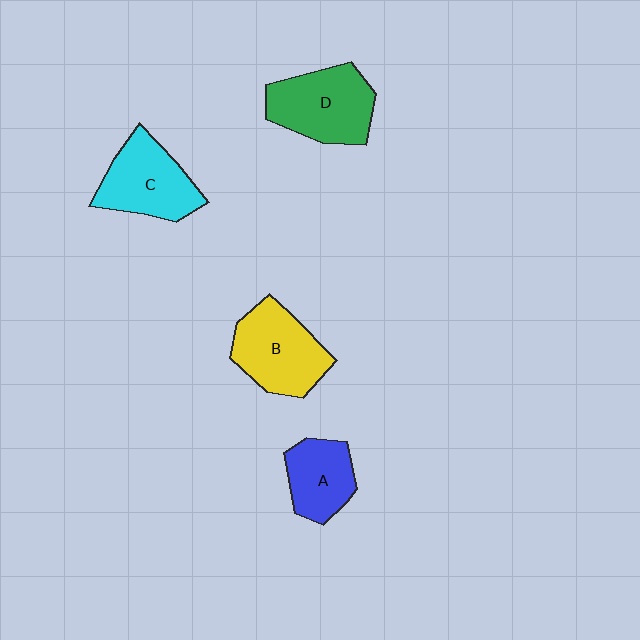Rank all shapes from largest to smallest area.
From largest to smallest: D (green), B (yellow), C (cyan), A (blue).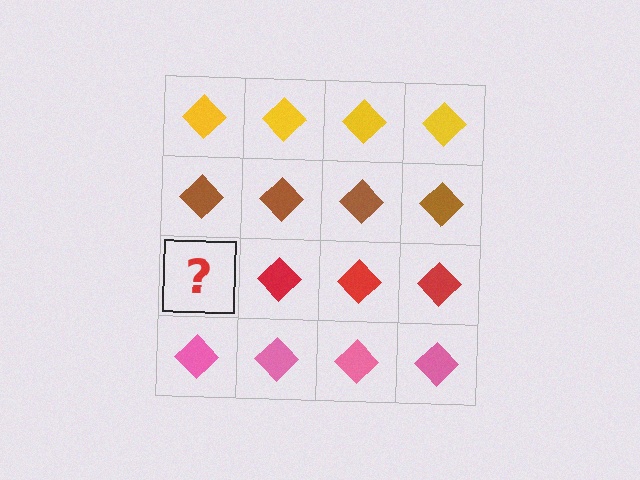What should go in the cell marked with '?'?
The missing cell should contain a red diamond.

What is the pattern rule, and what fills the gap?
The rule is that each row has a consistent color. The gap should be filled with a red diamond.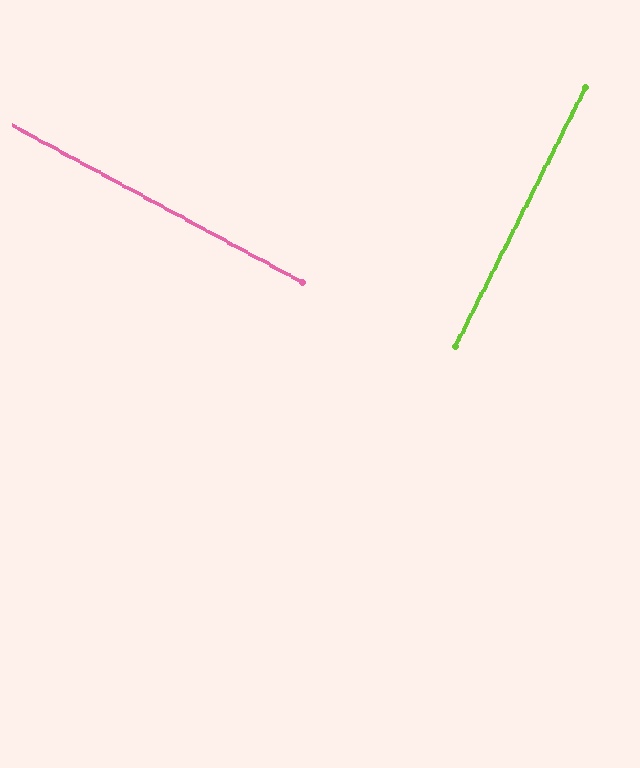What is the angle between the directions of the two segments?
Approximately 88 degrees.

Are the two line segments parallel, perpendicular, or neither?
Perpendicular — they meet at approximately 88°.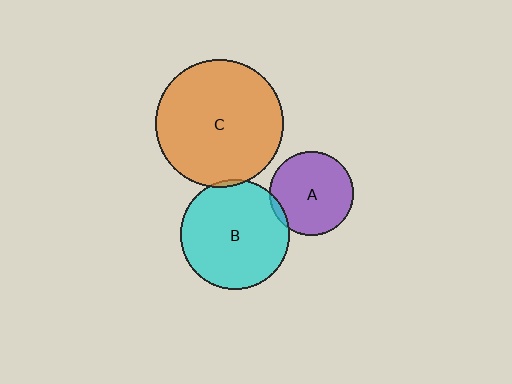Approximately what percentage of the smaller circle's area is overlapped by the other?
Approximately 5%.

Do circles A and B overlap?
Yes.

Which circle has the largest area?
Circle C (orange).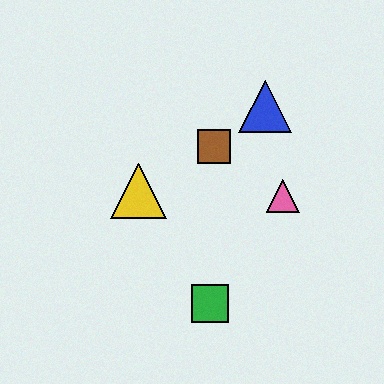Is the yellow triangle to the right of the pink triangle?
No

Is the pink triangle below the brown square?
Yes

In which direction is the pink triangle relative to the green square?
The pink triangle is above the green square.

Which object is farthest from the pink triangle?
The yellow triangle is farthest from the pink triangle.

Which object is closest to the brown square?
The blue triangle is closest to the brown square.